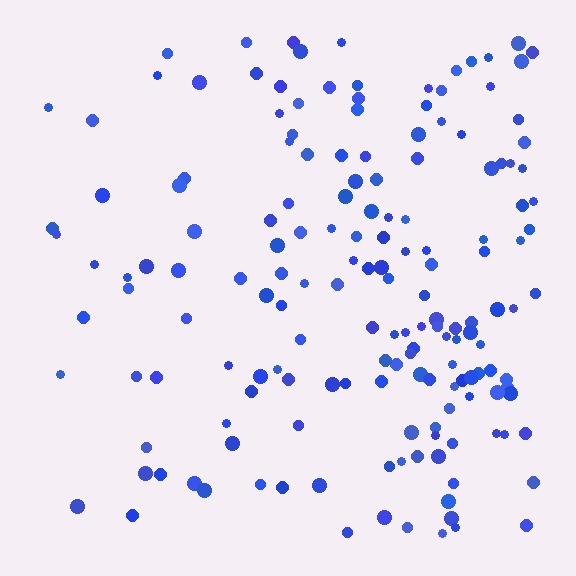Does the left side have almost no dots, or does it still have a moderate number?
Still a moderate number, just noticeably fewer than the right.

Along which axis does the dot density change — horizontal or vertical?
Horizontal.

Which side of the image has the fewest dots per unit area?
The left.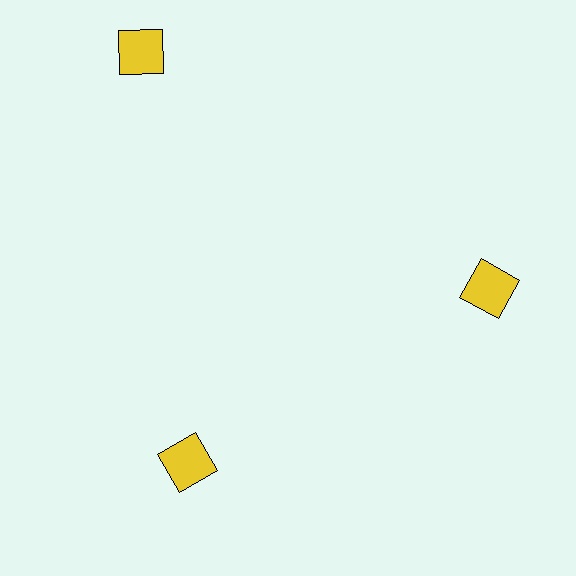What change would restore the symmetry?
The symmetry would be restored by moving it inward, back onto the ring so that all 3 squares sit at equal angles and equal distance from the center.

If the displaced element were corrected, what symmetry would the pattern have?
It would have 3-fold rotational symmetry — the pattern would map onto itself every 120 degrees.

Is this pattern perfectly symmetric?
No. The 3 yellow squares are arranged in a ring, but one element near the 11 o'clock position is pushed outward from the center, breaking the 3-fold rotational symmetry.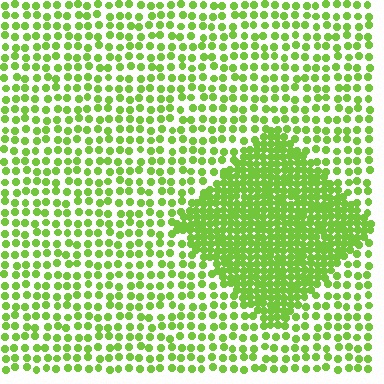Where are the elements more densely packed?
The elements are more densely packed inside the diamond boundary.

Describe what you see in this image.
The image contains small lime elements arranged at two different densities. A diamond-shaped region is visible where the elements are more densely packed than the surrounding area.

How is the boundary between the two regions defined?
The boundary is defined by a change in element density (approximately 2.4x ratio). All elements are the same color, size, and shape.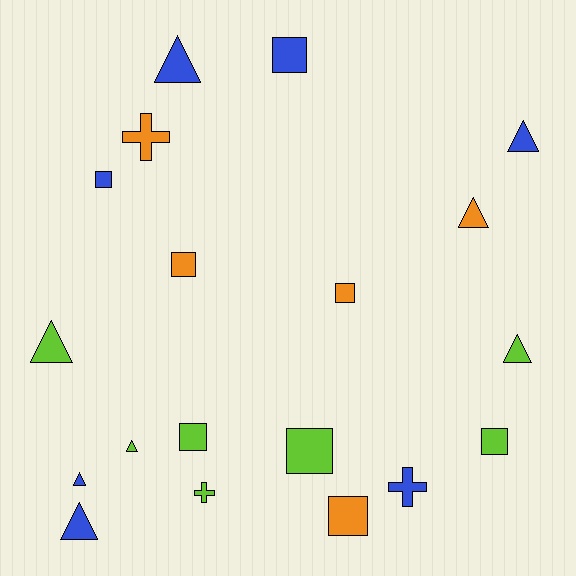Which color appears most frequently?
Lime, with 7 objects.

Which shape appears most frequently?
Triangle, with 8 objects.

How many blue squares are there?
There are 2 blue squares.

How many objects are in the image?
There are 19 objects.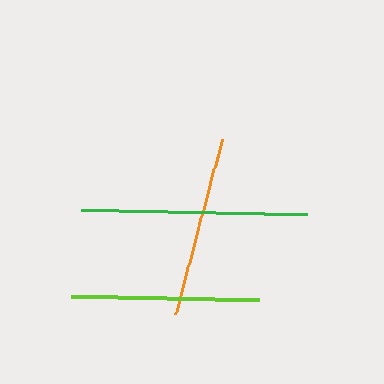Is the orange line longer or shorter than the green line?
The green line is longer than the orange line.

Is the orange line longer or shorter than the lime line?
The lime line is longer than the orange line.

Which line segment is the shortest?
The orange line is the shortest at approximately 182 pixels.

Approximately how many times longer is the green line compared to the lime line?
The green line is approximately 1.2 times the length of the lime line.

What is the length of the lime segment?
The lime segment is approximately 188 pixels long.